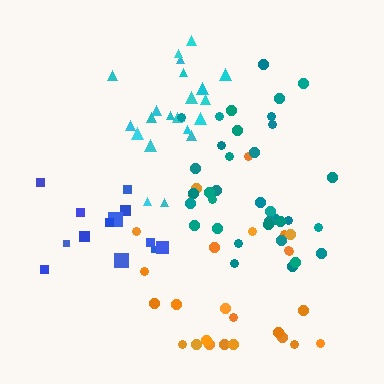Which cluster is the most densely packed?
Cyan.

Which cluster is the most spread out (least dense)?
Orange.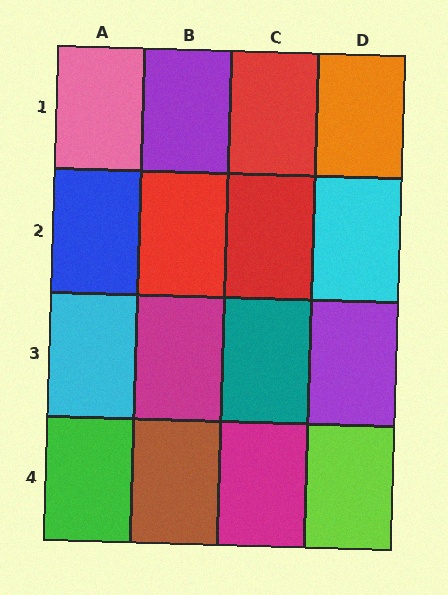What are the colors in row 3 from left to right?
Cyan, magenta, teal, purple.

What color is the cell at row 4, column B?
Brown.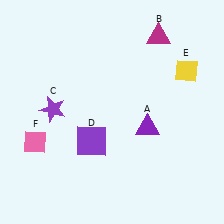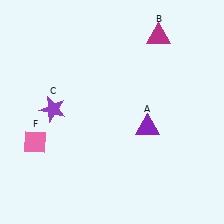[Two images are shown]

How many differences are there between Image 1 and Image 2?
There are 2 differences between the two images.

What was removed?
The purple square (D), the yellow diamond (E) were removed in Image 2.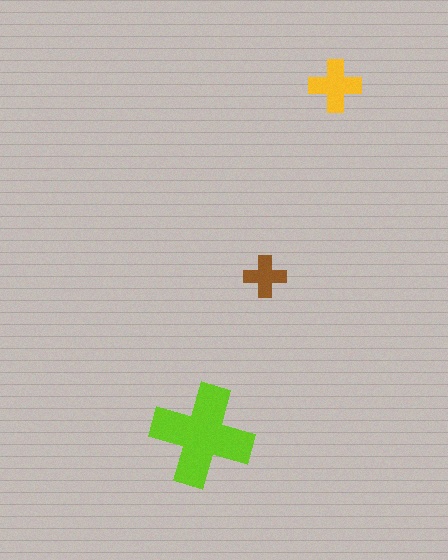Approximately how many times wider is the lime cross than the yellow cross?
About 2 times wider.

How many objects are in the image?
There are 3 objects in the image.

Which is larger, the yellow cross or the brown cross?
The yellow one.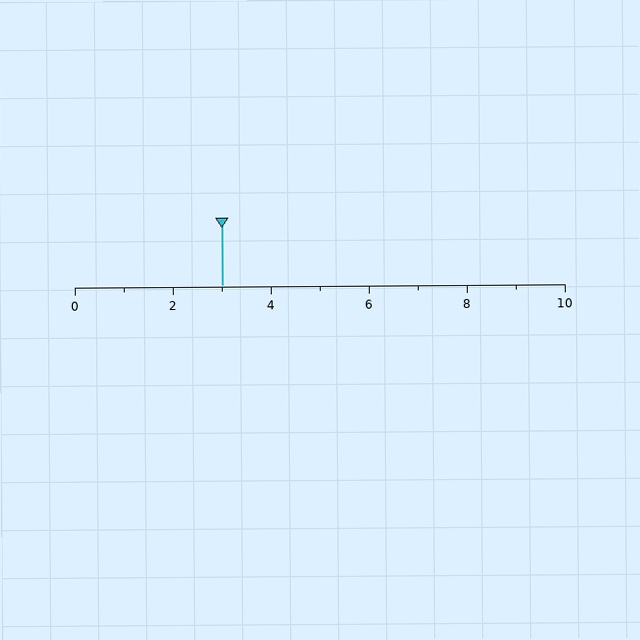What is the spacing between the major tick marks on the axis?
The major ticks are spaced 2 apart.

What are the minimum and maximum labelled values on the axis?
The axis runs from 0 to 10.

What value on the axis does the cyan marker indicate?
The marker indicates approximately 3.